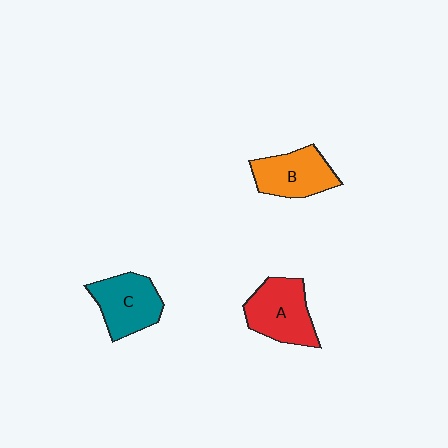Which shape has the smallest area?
Shape B (orange).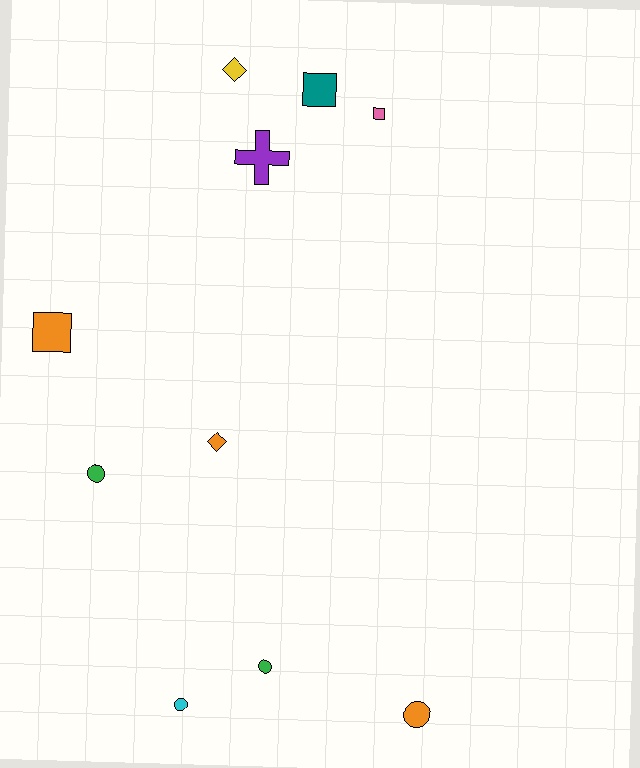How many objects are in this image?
There are 10 objects.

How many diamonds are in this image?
There are 2 diamonds.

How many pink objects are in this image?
There is 1 pink object.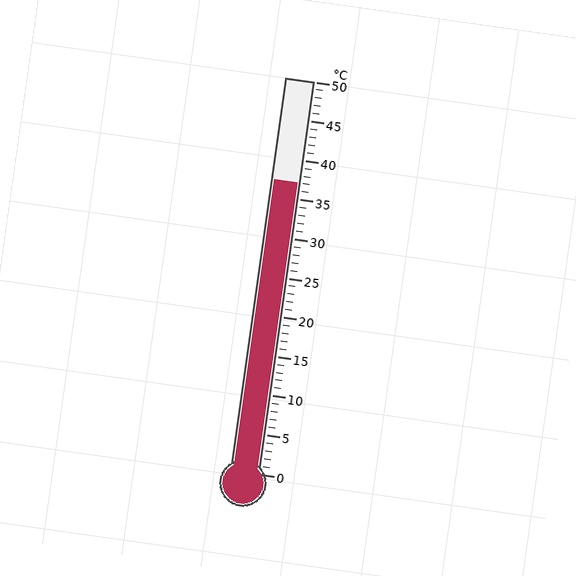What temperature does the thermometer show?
The thermometer shows approximately 37°C.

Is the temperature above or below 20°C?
The temperature is above 20°C.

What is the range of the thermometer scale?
The thermometer scale ranges from 0°C to 50°C.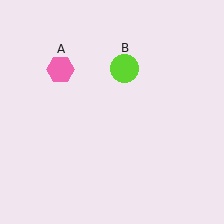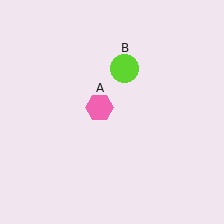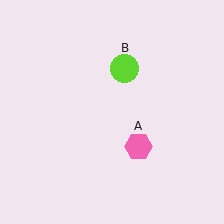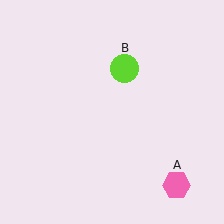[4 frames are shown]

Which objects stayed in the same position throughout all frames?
Lime circle (object B) remained stationary.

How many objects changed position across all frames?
1 object changed position: pink hexagon (object A).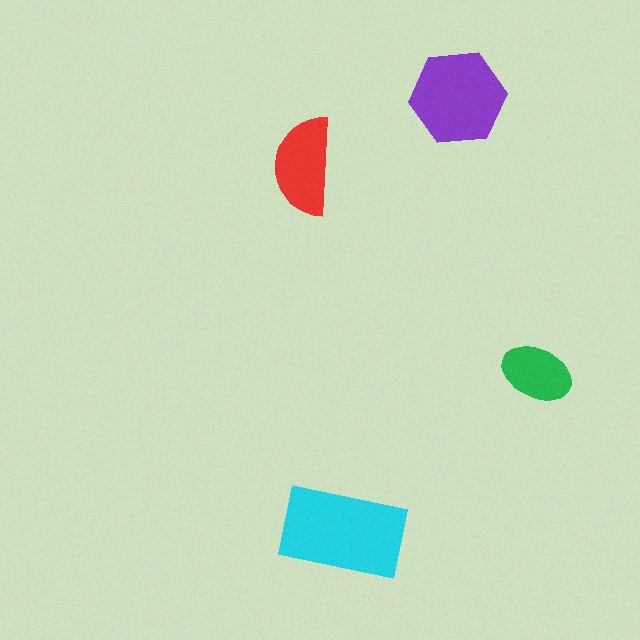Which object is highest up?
The purple hexagon is topmost.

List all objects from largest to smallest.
The cyan rectangle, the purple hexagon, the red semicircle, the green ellipse.